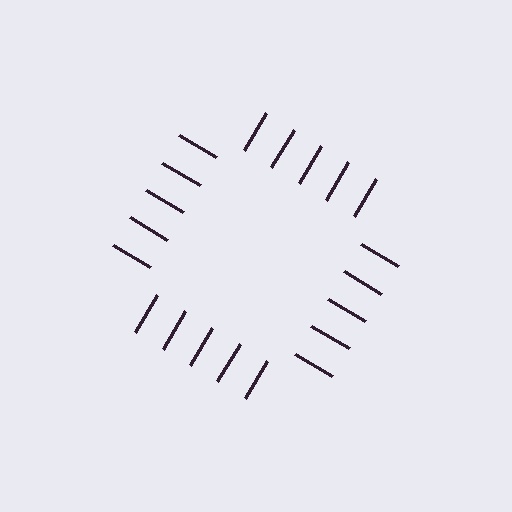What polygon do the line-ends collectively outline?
An illusory square — the line segments terminate on its edges but no continuous stroke is drawn.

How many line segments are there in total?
20 — 5 along each of the 4 edges.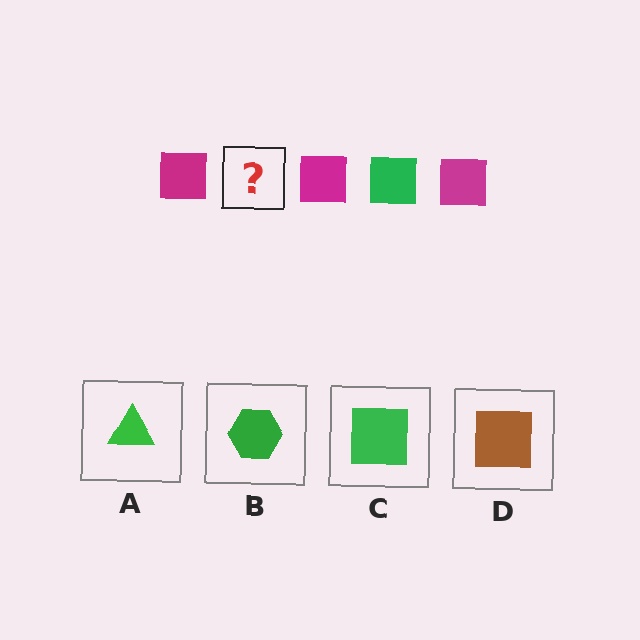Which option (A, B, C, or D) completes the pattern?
C.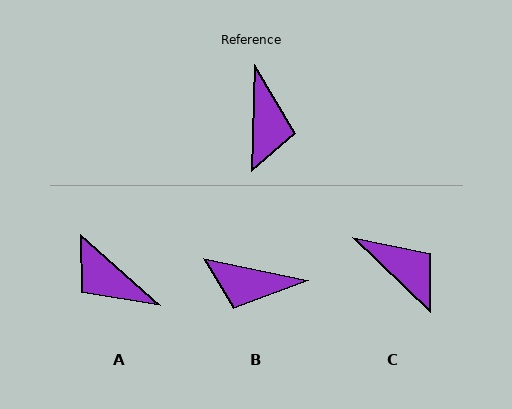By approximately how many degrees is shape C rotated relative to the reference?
Approximately 48 degrees counter-clockwise.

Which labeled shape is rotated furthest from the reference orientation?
A, about 130 degrees away.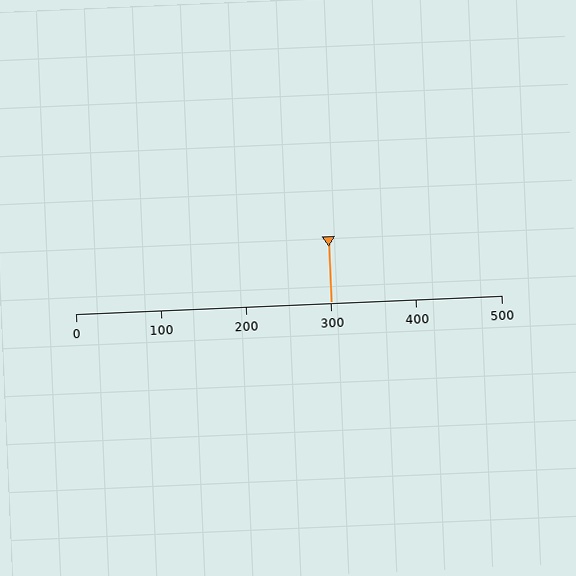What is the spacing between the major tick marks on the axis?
The major ticks are spaced 100 apart.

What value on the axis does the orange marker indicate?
The marker indicates approximately 300.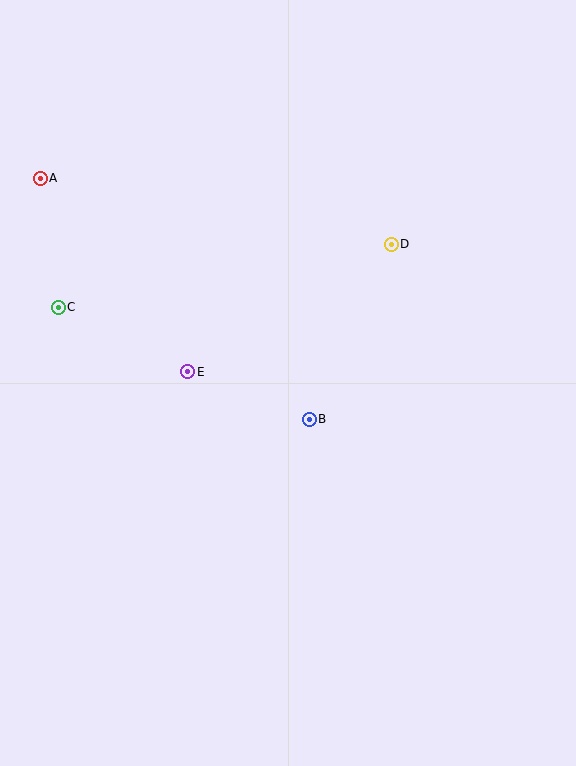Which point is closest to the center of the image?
Point B at (309, 419) is closest to the center.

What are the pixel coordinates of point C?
Point C is at (58, 307).